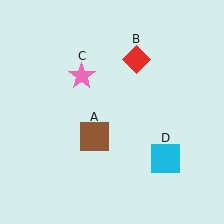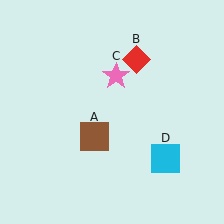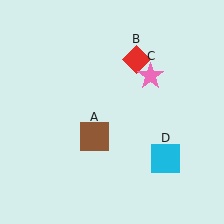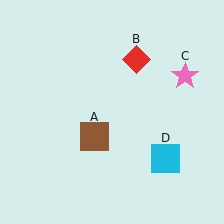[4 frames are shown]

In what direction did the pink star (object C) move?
The pink star (object C) moved right.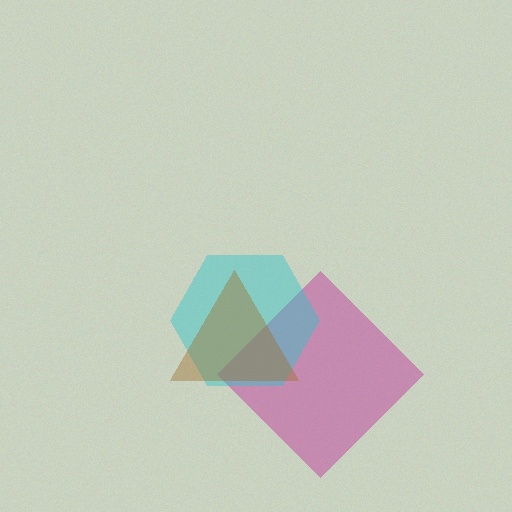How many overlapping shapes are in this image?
There are 3 overlapping shapes in the image.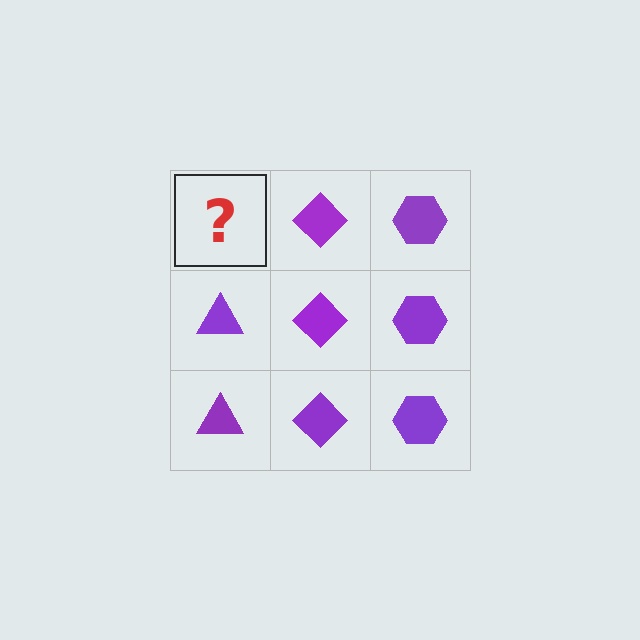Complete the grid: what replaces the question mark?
The question mark should be replaced with a purple triangle.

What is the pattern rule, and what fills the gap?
The rule is that each column has a consistent shape. The gap should be filled with a purple triangle.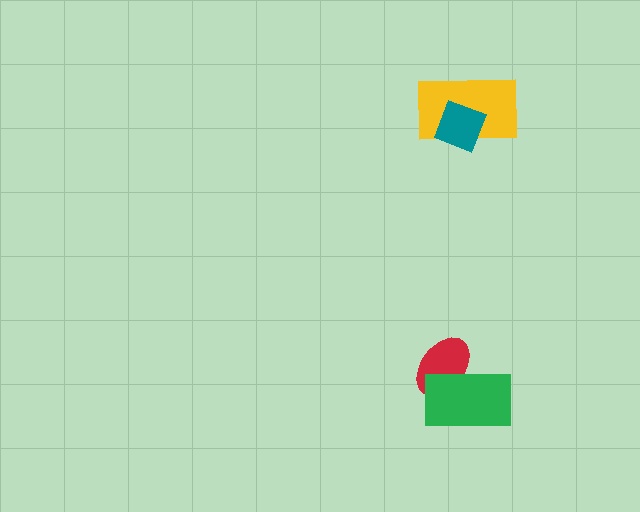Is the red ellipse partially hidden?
Yes, it is partially covered by another shape.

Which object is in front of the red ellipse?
The green rectangle is in front of the red ellipse.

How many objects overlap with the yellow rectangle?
1 object overlaps with the yellow rectangle.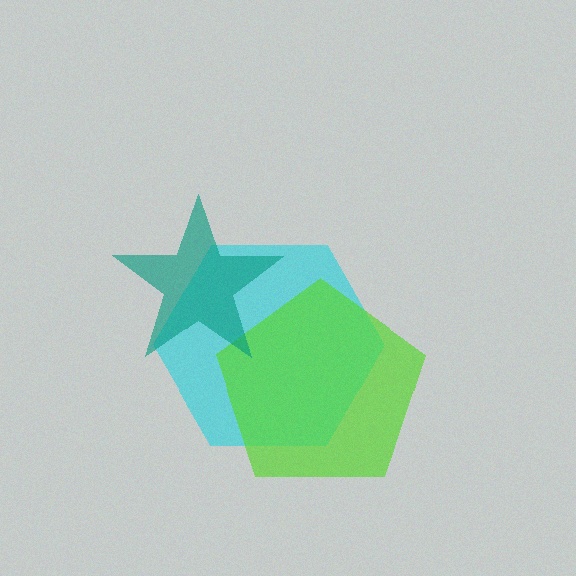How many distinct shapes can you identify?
There are 3 distinct shapes: a cyan hexagon, a lime pentagon, a teal star.